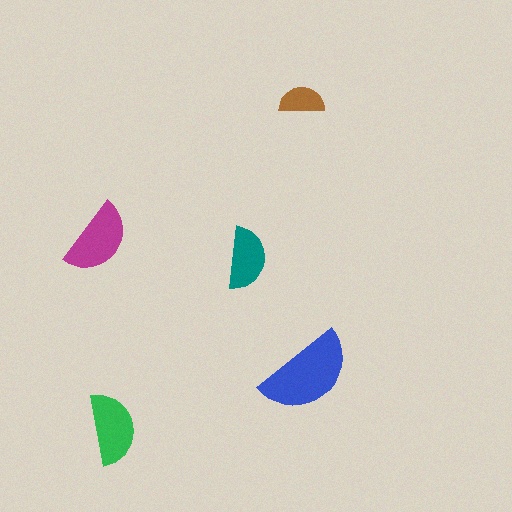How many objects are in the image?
There are 5 objects in the image.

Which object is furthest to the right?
The blue semicircle is rightmost.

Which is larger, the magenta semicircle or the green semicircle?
The magenta one.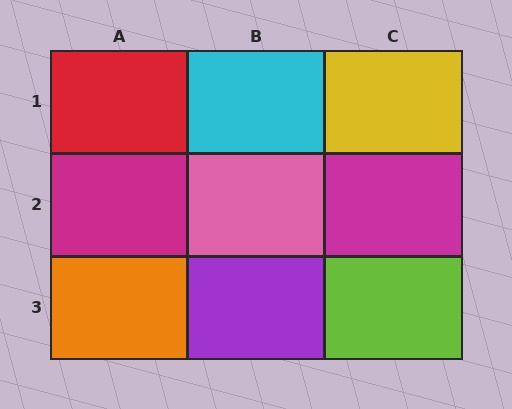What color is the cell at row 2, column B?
Pink.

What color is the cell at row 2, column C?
Magenta.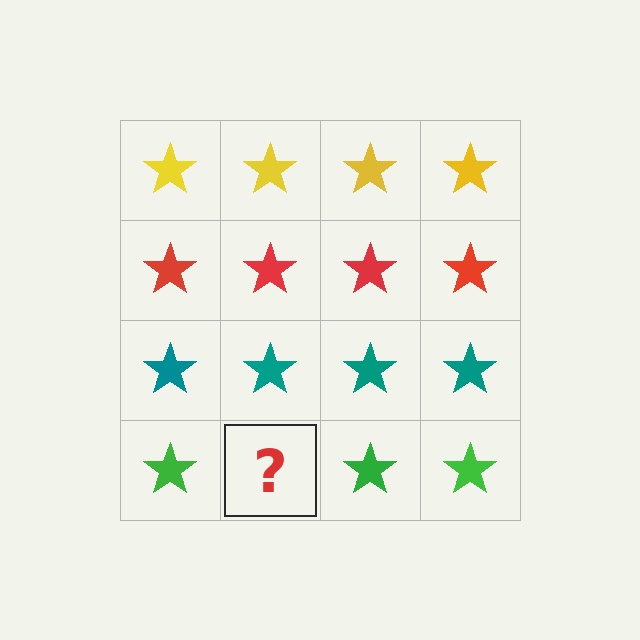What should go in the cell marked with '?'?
The missing cell should contain a green star.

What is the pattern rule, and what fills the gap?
The rule is that each row has a consistent color. The gap should be filled with a green star.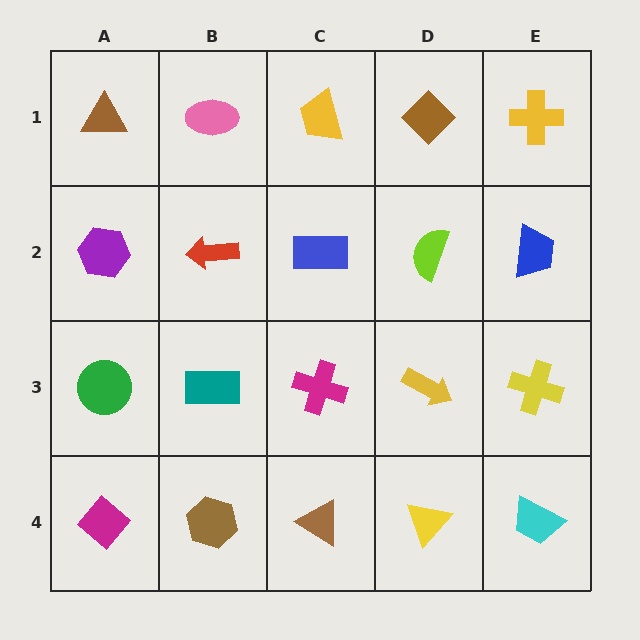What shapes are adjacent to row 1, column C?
A blue rectangle (row 2, column C), a pink ellipse (row 1, column B), a brown diamond (row 1, column D).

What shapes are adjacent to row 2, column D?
A brown diamond (row 1, column D), a yellow arrow (row 3, column D), a blue rectangle (row 2, column C), a blue trapezoid (row 2, column E).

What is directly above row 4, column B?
A teal rectangle.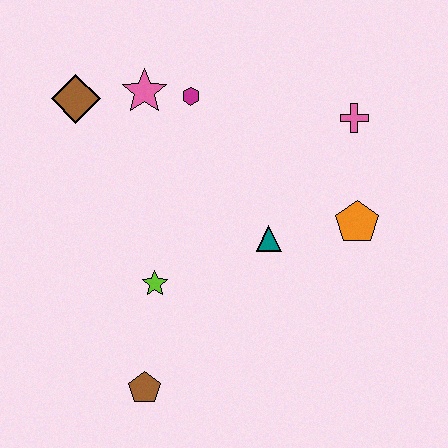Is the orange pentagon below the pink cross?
Yes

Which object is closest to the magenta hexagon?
The pink star is closest to the magenta hexagon.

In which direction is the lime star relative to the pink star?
The lime star is below the pink star.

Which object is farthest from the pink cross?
The brown pentagon is farthest from the pink cross.